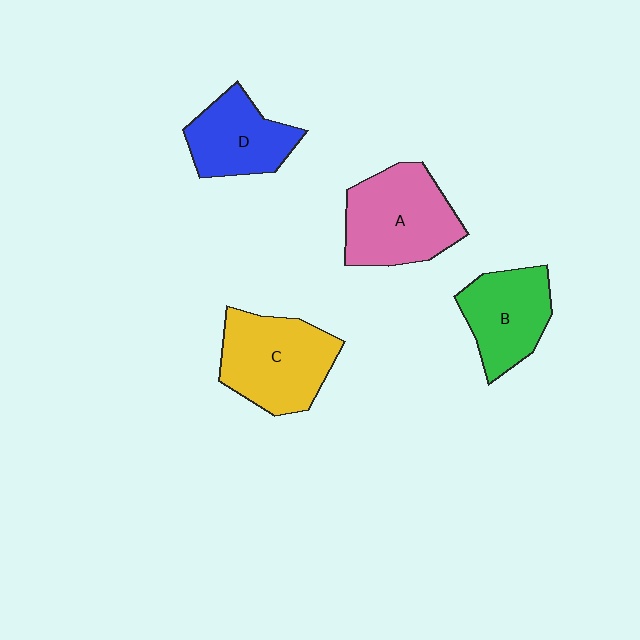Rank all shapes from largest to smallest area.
From largest to smallest: A (pink), C (yellow), B (green), D (blue).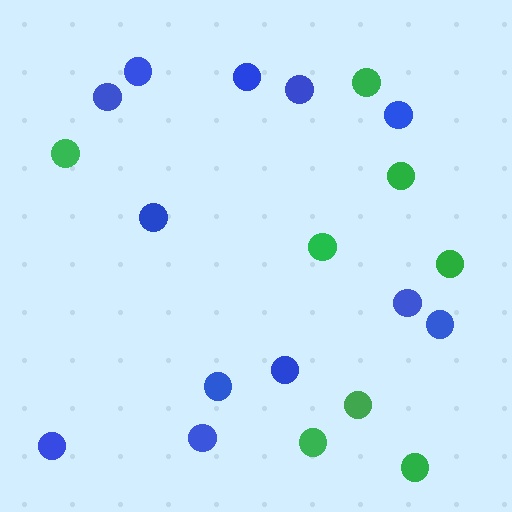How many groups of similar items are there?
There are 2 groups: one group of green circles (8) and one group of blue circles (12).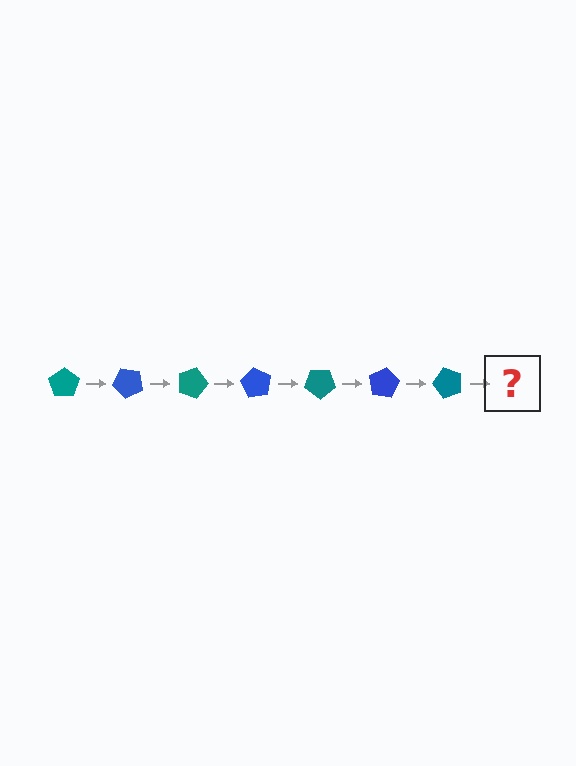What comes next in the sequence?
The next element should be a blue pentagon, rotated 315 degrees from the start.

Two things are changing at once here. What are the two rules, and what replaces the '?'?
The two rules are that it rotates 45 degrees each step and the color cycles through teal and blue. The '?' should be a blue pentagon, rotated 315 degrees from the start.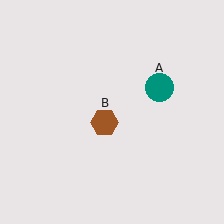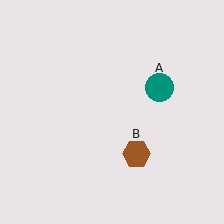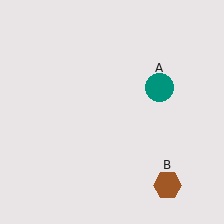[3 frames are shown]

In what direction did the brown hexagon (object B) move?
The brown hexagon (object B) moved down and to the right.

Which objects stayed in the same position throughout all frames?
Teal circle (object A) remained stationary.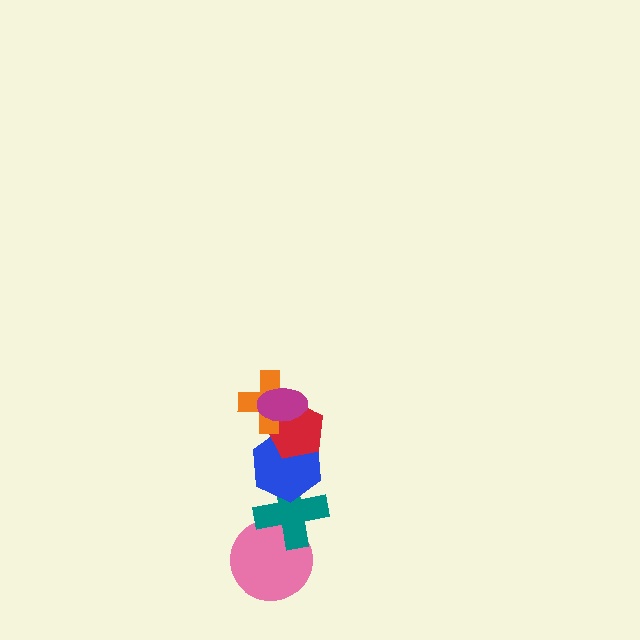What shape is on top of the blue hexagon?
The red pentagon is on top of the blue hexagon.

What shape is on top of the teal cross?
The blue hexagon is on top of the teal cross.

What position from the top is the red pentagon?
The red pentagon is 3rd from the top.